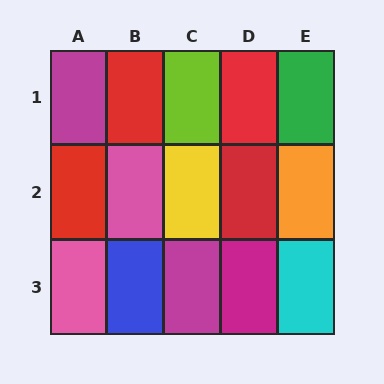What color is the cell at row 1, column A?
Magenta.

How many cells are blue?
1 cell is blue.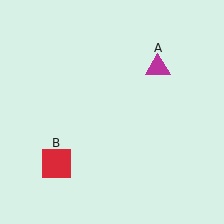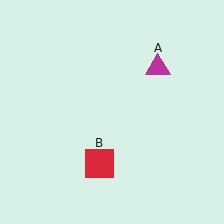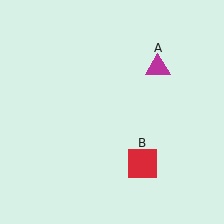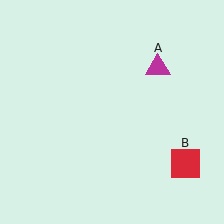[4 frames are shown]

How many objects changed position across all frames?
1 object changed position: red square (object B).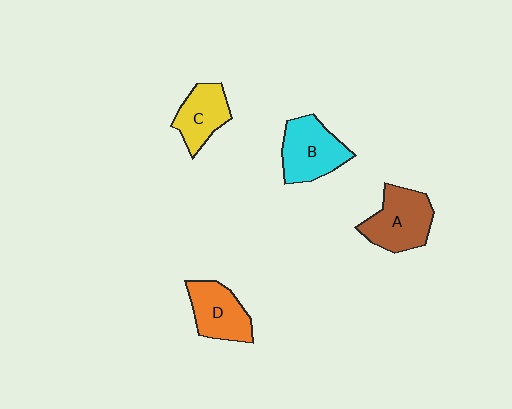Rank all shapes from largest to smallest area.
From largest to smallest: A (brown), B (cyan), D (orange), C (yellow).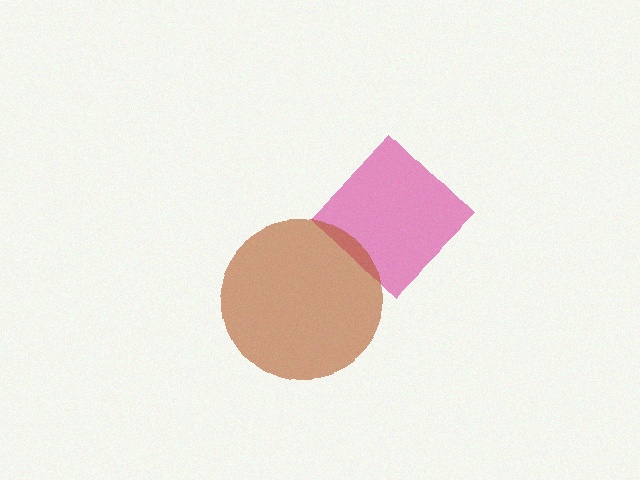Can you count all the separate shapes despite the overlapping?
Yes, there are 2 separate shapes.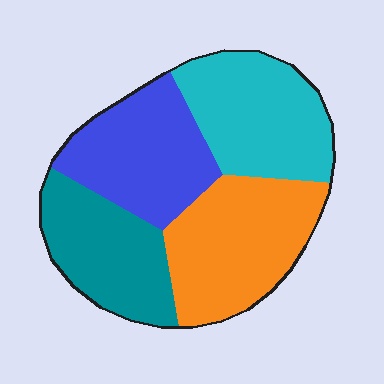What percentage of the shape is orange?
Orange covers around 30% of the shape.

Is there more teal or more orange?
Orange.